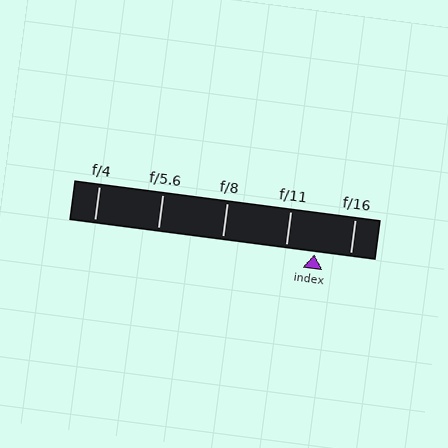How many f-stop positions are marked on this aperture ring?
There are 5 f-stop positions marked.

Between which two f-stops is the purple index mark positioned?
The index mark is between f/11 and f/16.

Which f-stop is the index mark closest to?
The index mark is closest to f/11.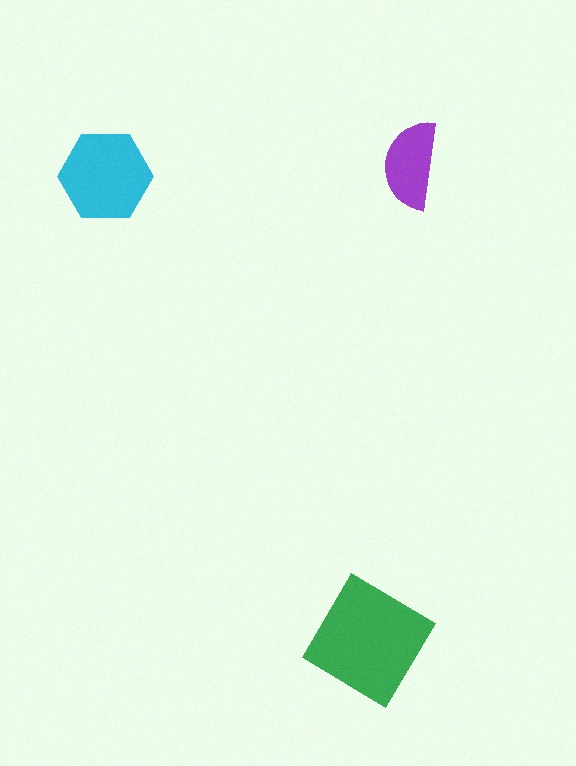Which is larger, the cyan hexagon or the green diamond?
The green diamond.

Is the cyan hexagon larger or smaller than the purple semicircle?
Larger.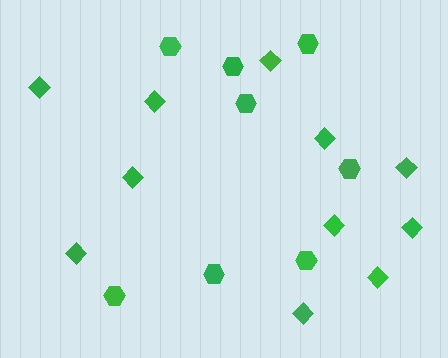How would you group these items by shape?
There are 2 groups: one group of hexagons (8) and one group of diamonds (11).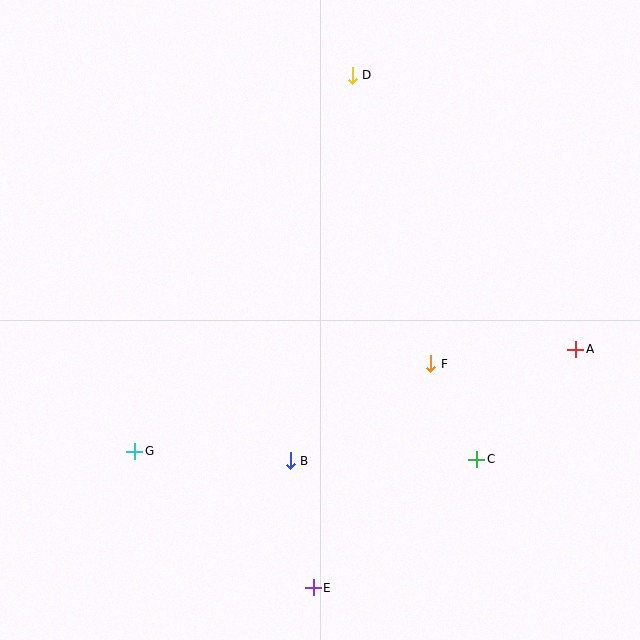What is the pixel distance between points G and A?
The distance between G and A is 453 pixels.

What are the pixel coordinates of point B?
Point B is at (290, 461).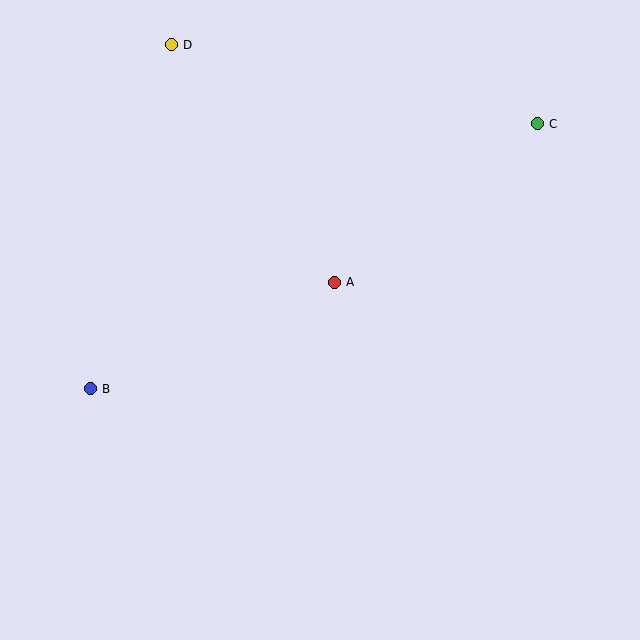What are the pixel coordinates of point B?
Point B is at (90, 389).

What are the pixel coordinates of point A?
Point A is at (334, 282).